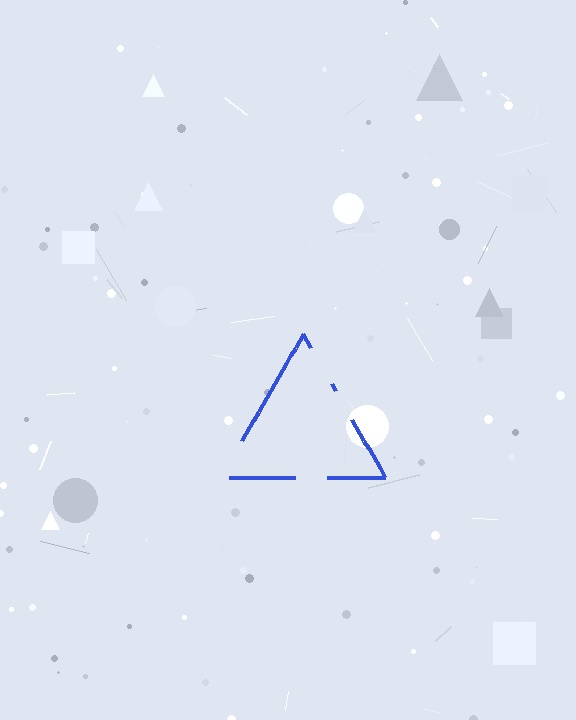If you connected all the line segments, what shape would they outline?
They would outline a triangle.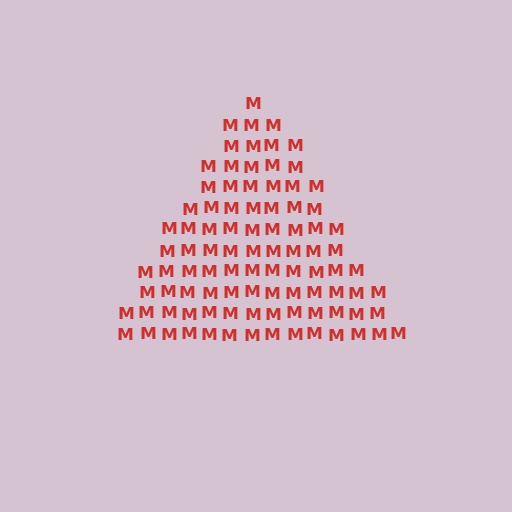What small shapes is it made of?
It is made of small letter M's.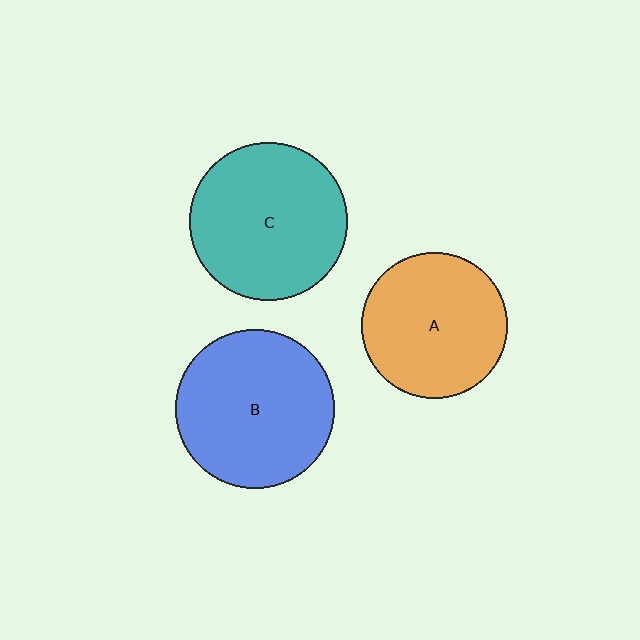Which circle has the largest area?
Circle B (blue).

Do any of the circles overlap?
No, none of the circles overlap.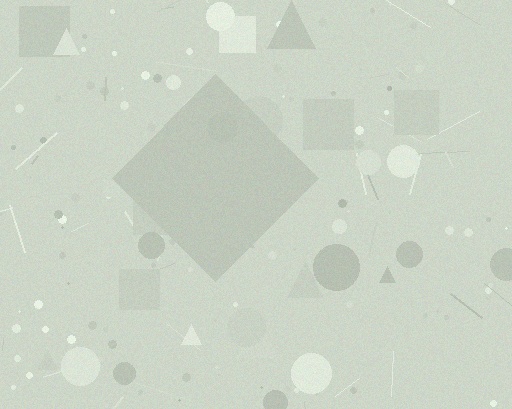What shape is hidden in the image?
A diamond is hidden in the image.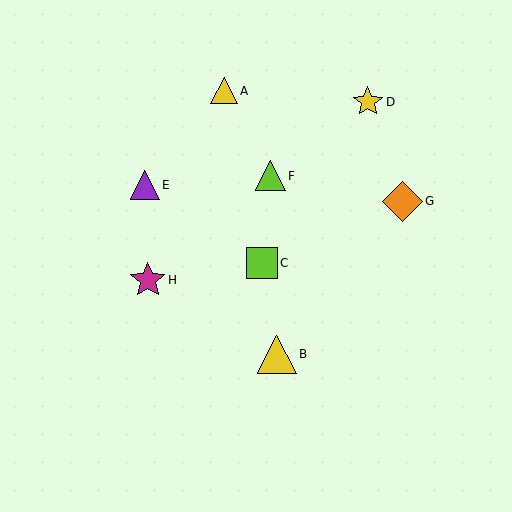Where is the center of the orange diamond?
The center of the orange diamond is at (402, 201).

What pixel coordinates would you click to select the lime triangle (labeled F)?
Click at (270, 176) to select the lime triangle F.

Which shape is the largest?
The orange diamond (labeled G) is the largest.